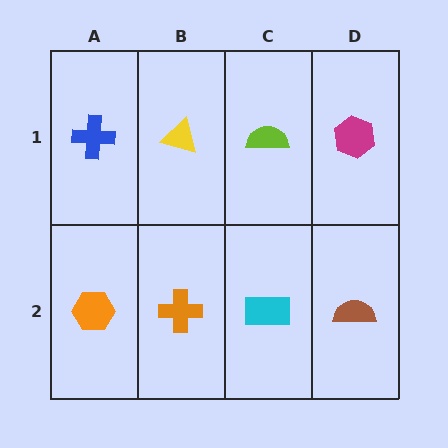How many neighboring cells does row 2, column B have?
3.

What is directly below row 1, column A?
An orange hexagon.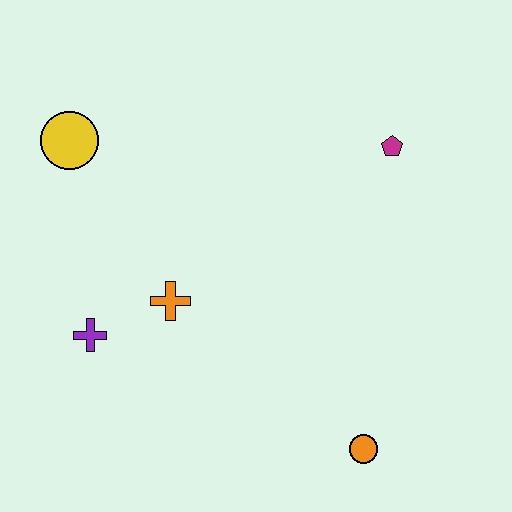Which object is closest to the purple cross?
The orange cross is closest to the purple cross.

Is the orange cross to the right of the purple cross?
Yes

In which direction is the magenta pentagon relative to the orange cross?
The magenta pentagon is to the right of the orange cross.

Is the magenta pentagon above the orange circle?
Yes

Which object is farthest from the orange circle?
The yellow circle is farthest from the orange circle.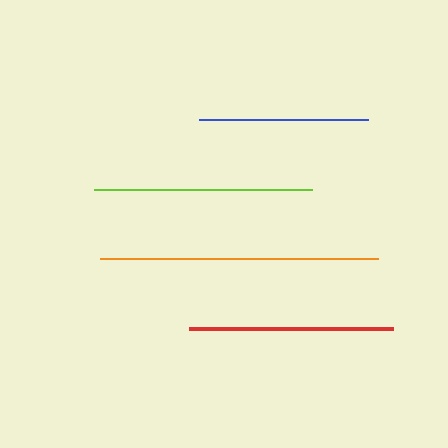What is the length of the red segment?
The red segment is approximately 205 pixels long.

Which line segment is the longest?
The orange line is the longest at approximately 278 pixels.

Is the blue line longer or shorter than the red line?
The red line is longer than the blue line.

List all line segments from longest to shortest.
From longest to shortest: orange, lime, red, blue.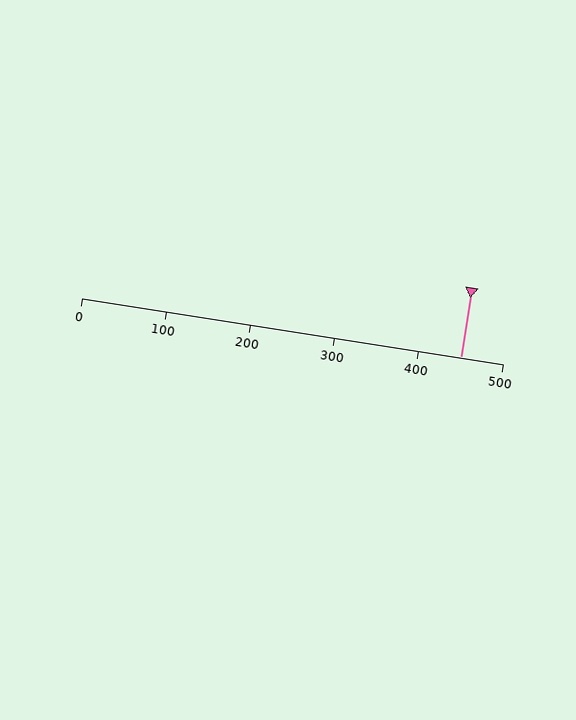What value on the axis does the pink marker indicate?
The marker indicates approximately 450.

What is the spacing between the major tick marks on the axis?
The major ticks are spaced 100 apart.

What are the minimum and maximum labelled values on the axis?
The axis runs from 0 to 500.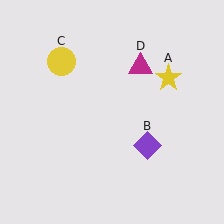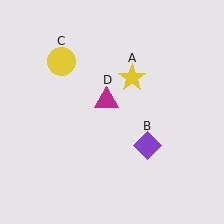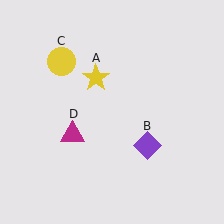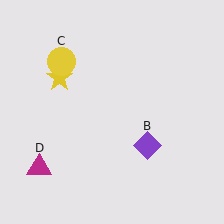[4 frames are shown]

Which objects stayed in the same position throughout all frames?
Purple diamond (object B) and yellow circle (object C) remained stationary.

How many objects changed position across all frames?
2 objects changed position: yellow star (object A), magenta triangle (object D).